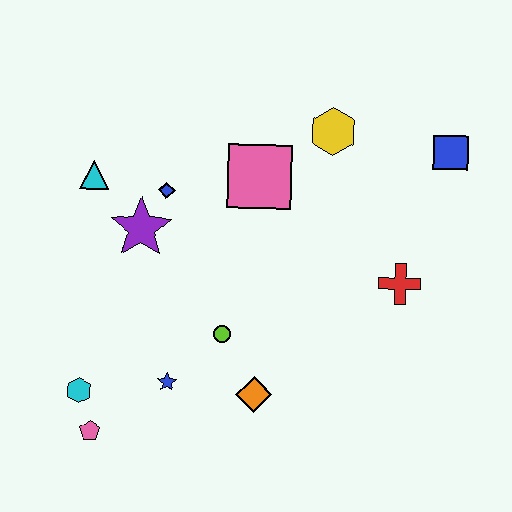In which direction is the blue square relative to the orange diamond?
The blue square is above the orange diamond.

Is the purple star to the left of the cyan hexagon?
No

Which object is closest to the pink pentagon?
The cyan hexagon is closest to the pink pentagon.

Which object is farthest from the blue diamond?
The blue square is farthest from the blue diamond.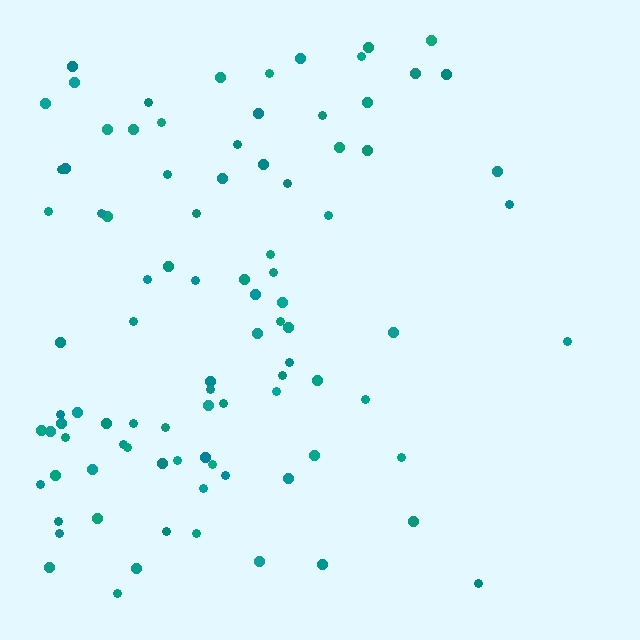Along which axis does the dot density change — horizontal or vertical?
Horizontal.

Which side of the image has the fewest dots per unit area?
The right.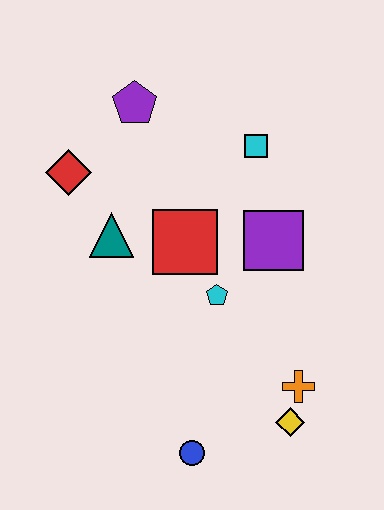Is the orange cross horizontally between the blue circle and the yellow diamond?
No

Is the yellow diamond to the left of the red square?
No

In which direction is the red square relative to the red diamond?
The red square is to the right of the red diamond.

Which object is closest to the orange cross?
The yellow diamond is closest to the orange cross.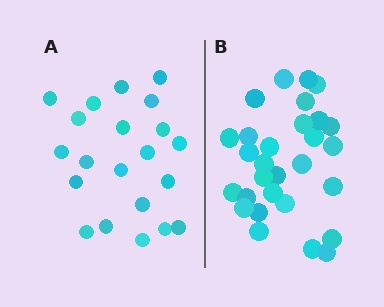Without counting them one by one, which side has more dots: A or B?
Region B (the right region) has more dots.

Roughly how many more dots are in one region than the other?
Region B has roughly 8 or so more dots than region A.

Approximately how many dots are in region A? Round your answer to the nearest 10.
About 20 dots. (The exact count is 21, which rounds to 20.)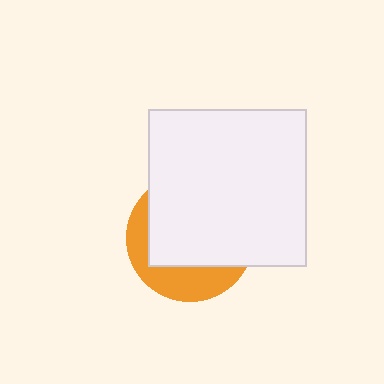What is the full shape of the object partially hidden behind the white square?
The partially hidden object is an orange circle.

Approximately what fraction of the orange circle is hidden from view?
Roughly 68% of the orange circle is hidden behind the white square.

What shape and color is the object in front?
The object in front is a white square.